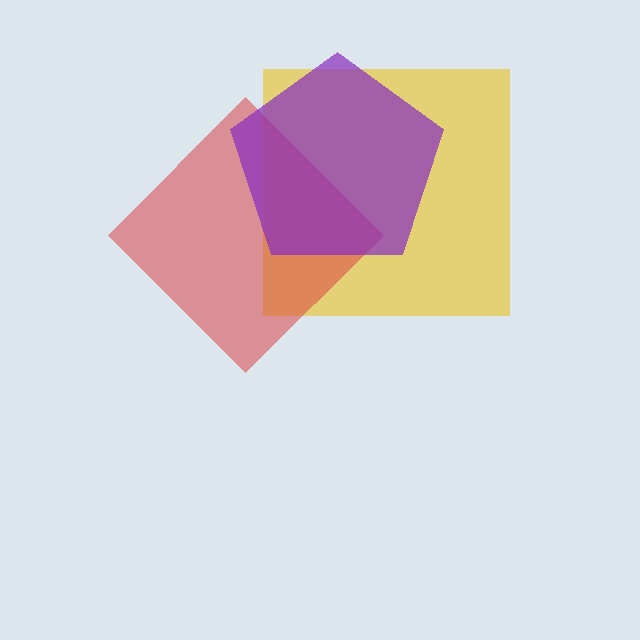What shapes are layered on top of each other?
The layered shapes are: a yellow square, a red diamond, a purple pentagon.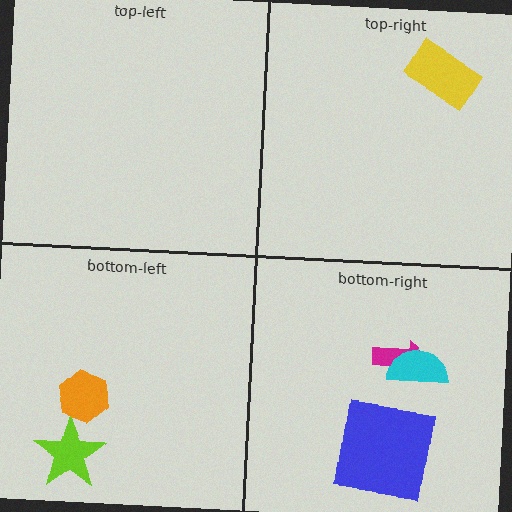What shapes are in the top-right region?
The yellow rectangle.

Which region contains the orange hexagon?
The bottom-left region.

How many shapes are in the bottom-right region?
3.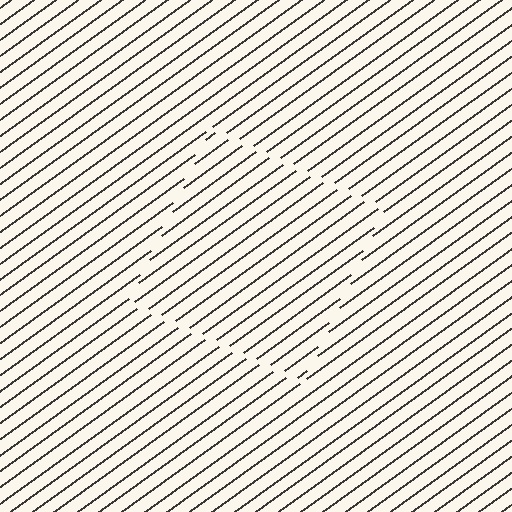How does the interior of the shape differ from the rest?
The interior of the shape contains the same grating, shifted by half a period — the contour is defined by the phase discontinuity where line-ends from the inner and outer gratings abut.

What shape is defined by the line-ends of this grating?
An illusory square. The interior of the shape contains the same grating, shifted by half a period — the contour is defined by the phase discontinuity where line-ends from the inner and outer gratings abut.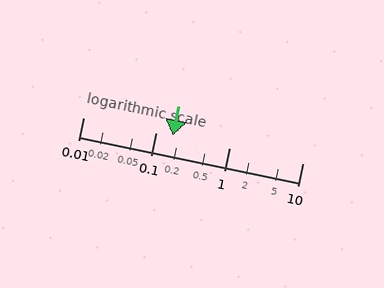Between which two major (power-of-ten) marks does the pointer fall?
The pointer is between 0.1 and 1.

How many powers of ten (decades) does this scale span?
The scale spans 3 decades, from 0.01 to 10.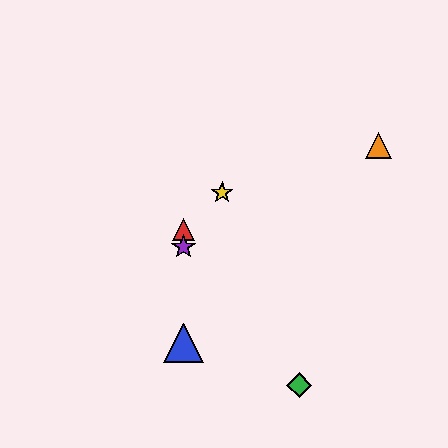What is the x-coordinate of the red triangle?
The red triangle is at x≈183.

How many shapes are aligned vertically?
3 shapes (the red triangle, the blue triangle, the purple star) are aligned vertically.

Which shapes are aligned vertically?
The red triangle, the blue triangle, the purple star are aligned vertically.